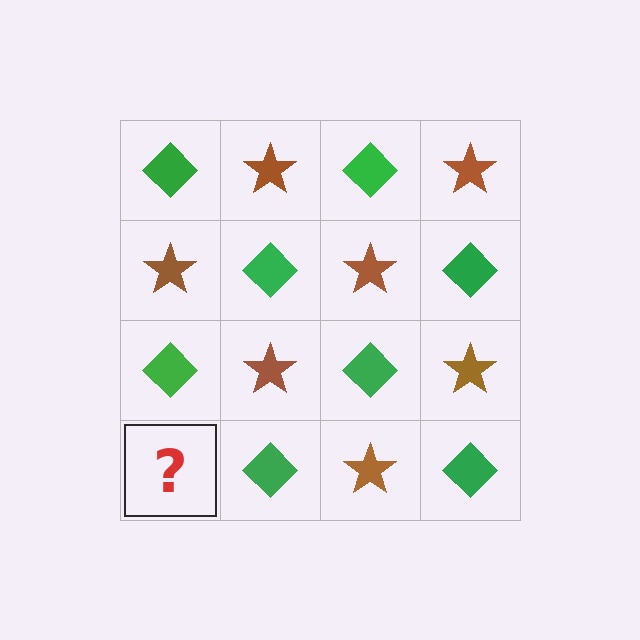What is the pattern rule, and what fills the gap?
The rule is that it alternates green diamond and brown star in a checkerboard pattern. The gap should be filled with a brown star.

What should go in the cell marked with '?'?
The missing cell should contain a brown star.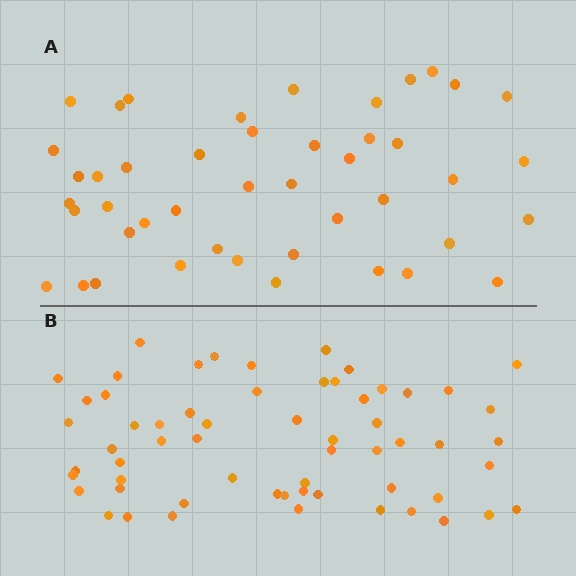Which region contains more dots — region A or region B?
Region B (the bottom region) has more dots.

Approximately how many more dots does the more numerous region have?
Region B has approximately 15 more dots than region A.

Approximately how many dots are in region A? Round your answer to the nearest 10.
About 40 dots. (The exact count is 45, which rounds to 40.)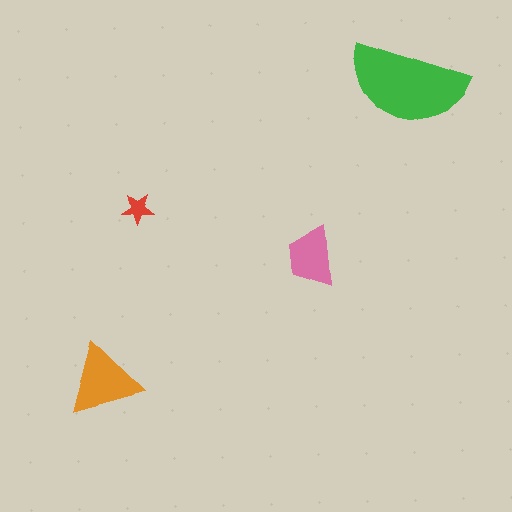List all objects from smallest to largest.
The red star, the pink trapezoid, the orange triangle, the green semicircle.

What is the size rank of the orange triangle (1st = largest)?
2nd.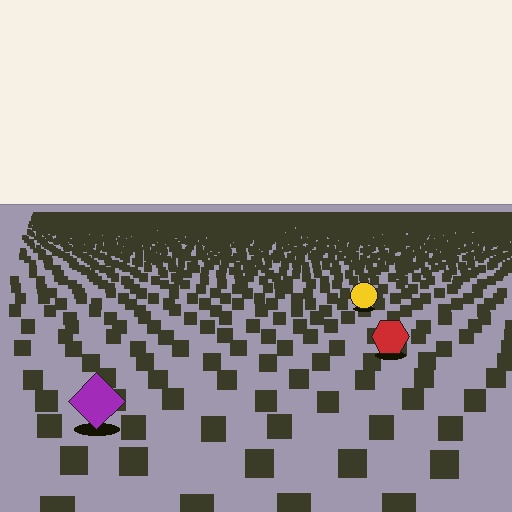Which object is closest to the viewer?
The purple diamond is closest. The texture marks near it are larger and more spread out.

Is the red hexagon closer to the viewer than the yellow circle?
Yes. The red hexagon is closer — you can tell from the texture gradient: the ground texture is coarser near it.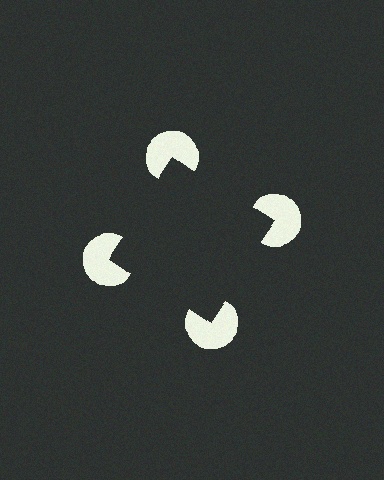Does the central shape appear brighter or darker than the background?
It typically appears slightly darker than the background, even though no actual brightness change is drawn.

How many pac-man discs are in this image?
There are 4 — one at each vertex of the illusory square.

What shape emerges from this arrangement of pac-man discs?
An illusory square — its edges are inferred from the aligned wedge cuts in the pac-man discs, not physically drawn.